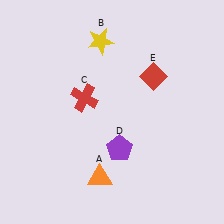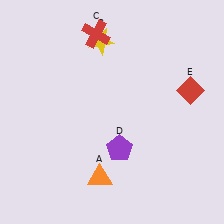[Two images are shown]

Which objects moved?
The objects that moved are: the red cross (C), the red diamond (E).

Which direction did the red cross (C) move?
The red cross (C) moved up.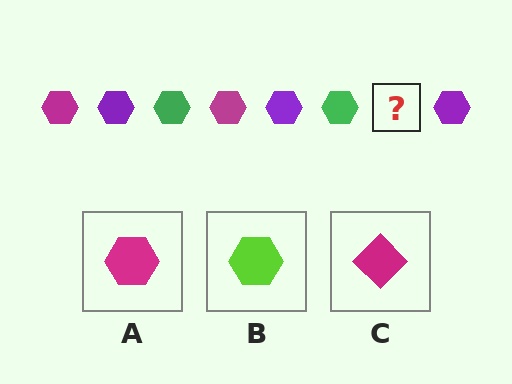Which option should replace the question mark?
Option A.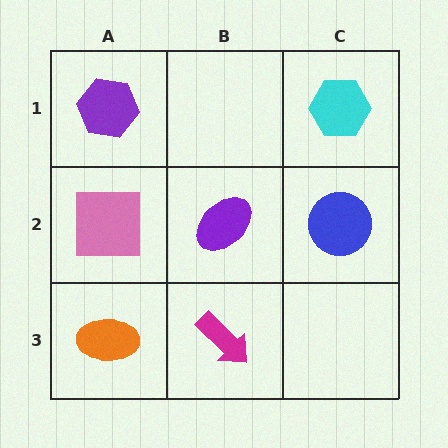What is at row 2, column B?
A purple ellipse.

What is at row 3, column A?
An orange ellipse.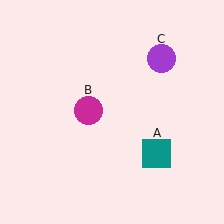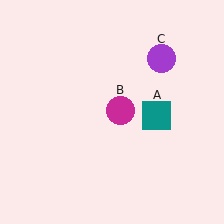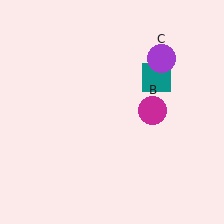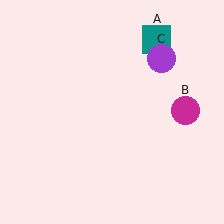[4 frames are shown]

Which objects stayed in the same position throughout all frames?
Purple circle (object C) remained stationary.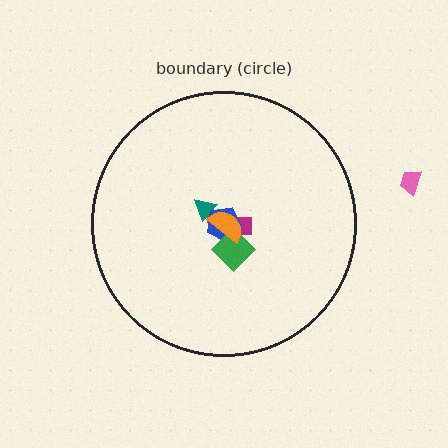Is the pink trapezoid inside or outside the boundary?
Outside.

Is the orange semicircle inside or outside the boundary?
Inside.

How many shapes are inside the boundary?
6 inside, 1 outside.